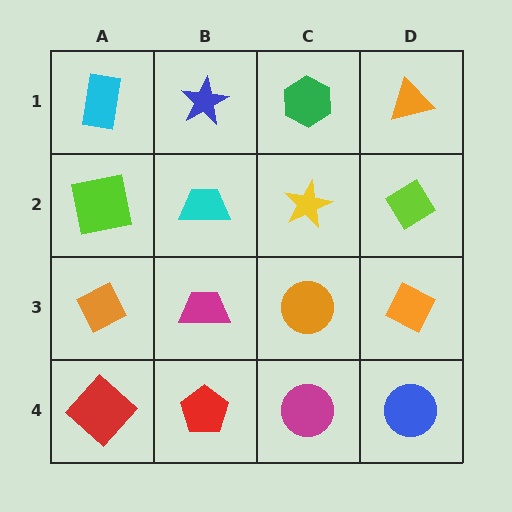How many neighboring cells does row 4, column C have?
3.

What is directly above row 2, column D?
An orange triangle.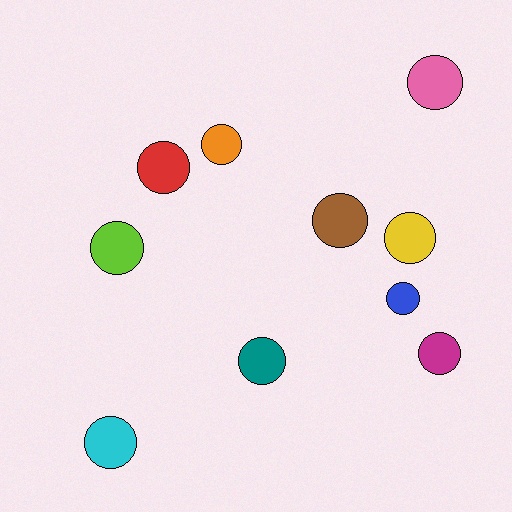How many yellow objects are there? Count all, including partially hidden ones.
There is 1 yellow object.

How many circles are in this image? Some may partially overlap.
There are 10 circles.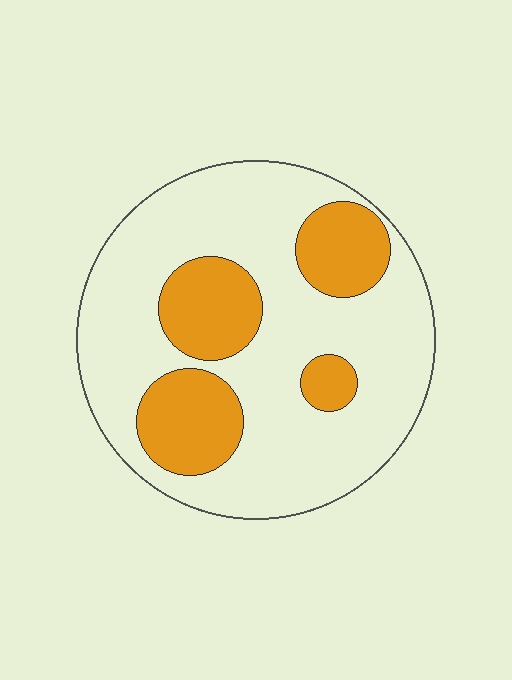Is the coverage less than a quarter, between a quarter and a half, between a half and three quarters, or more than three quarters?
Between a quarter and a half.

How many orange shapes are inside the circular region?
4.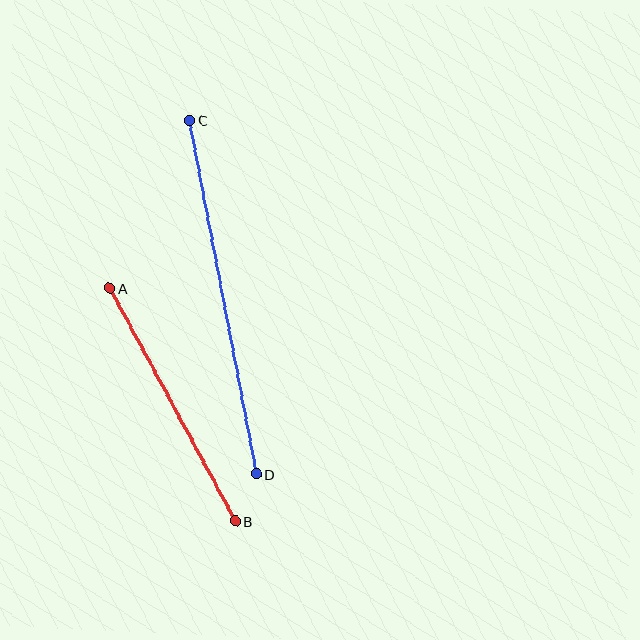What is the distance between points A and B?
The distance is approximately 265 pixels.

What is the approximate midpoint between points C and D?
The midpoint is at approximately (223, 297) pixels.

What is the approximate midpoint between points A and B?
The midpoint is at approximately (173, 405) pixels.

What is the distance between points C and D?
The distance is approximately 360 pixels.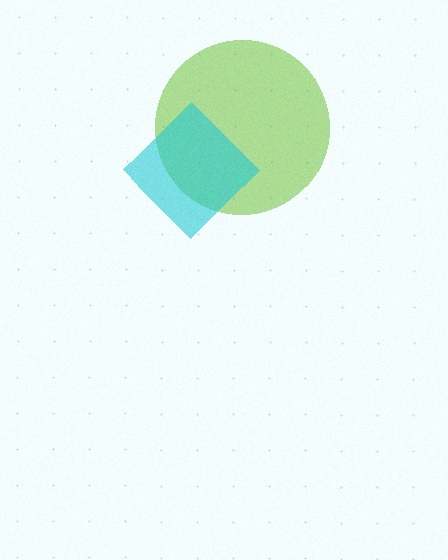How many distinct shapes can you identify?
There are 2 distinct shapes: a lime circle, a cyan diamond.